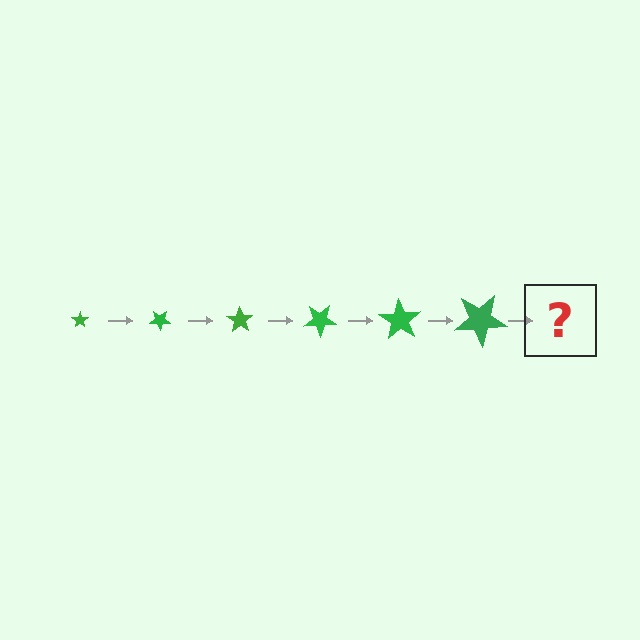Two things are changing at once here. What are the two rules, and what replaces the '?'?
The two rules are that the star grows larger each step and it rotates 35 degrees each step. The '?' should be a star, larger than the previous one and rotated 210 degrees from the start.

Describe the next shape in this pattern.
It should be a star, larger than the previous one and rotated 210 degrees from the start.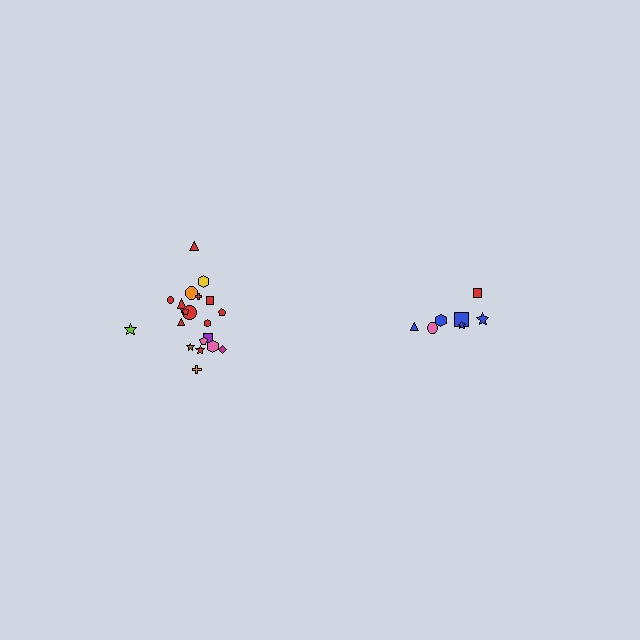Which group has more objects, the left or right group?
The left group.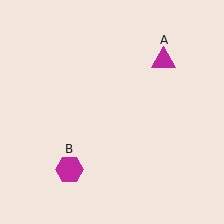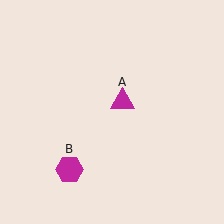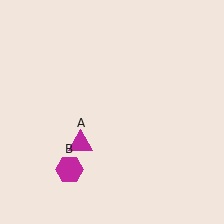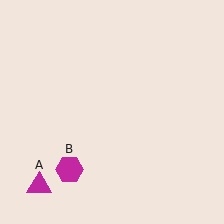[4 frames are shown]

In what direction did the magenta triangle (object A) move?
The magenta triangle (object A) moved down and to the left.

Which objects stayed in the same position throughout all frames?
Magenta hexagon (object B) remained stationary.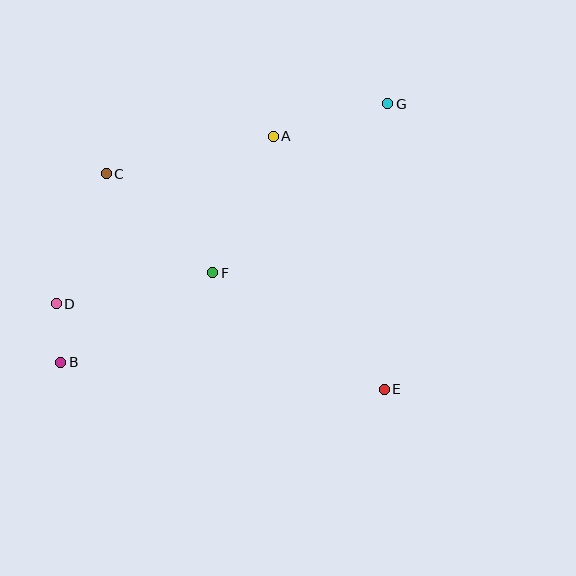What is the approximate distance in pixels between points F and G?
The distance between F and G is approximately 244 pixels.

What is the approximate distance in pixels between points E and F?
The distance between E and F is approximately 208 pixels.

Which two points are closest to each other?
Points B and D are closest to each other.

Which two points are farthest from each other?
Points B and G are farthest from each other.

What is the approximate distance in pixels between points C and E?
The distance between C and E is approximately 352 pixels.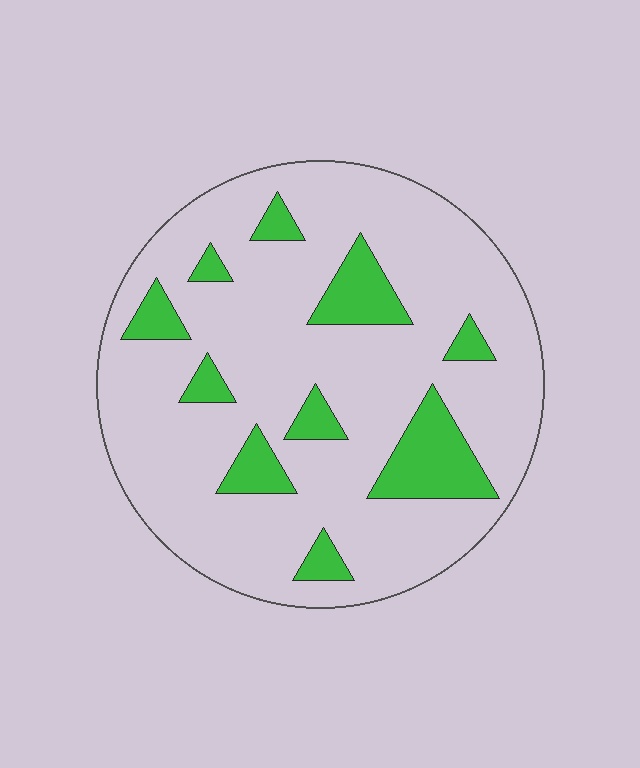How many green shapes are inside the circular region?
10.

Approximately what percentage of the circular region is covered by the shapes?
Approximately 15%.